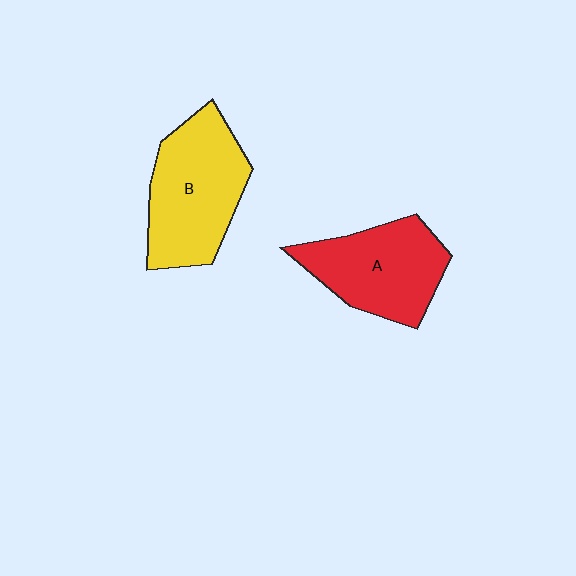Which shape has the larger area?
Shape B (yellow).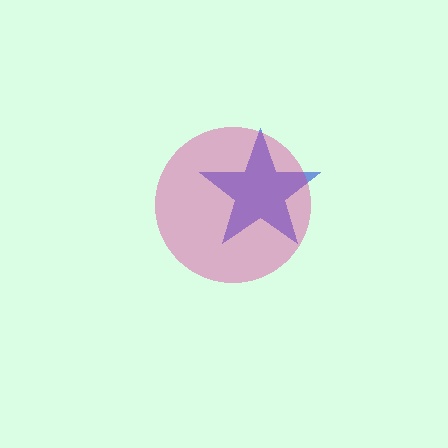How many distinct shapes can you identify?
There are 2 distinct shapes: a blue star, a magenta circle.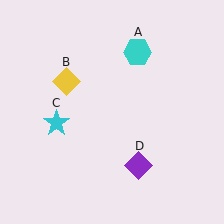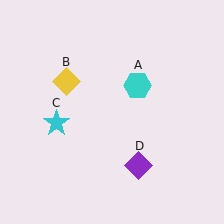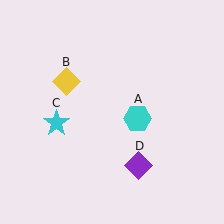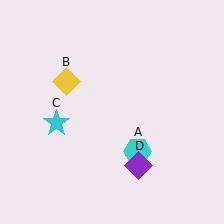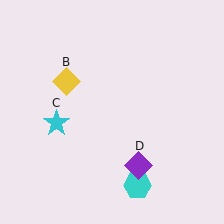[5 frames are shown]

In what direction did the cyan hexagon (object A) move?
The cyan hexagon (object A) moved down.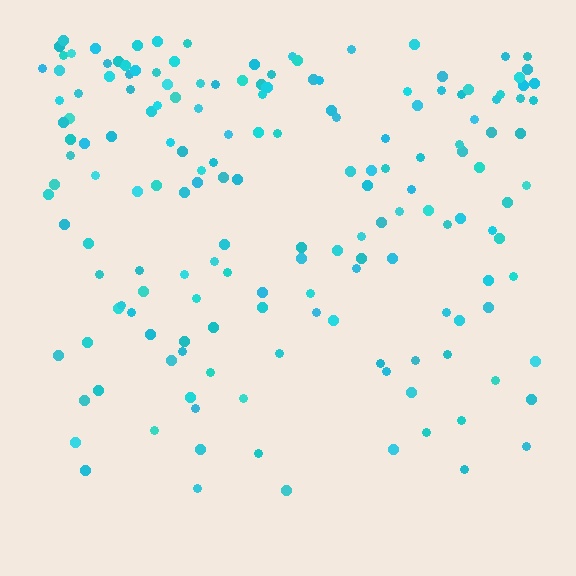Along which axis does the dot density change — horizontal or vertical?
Vertical.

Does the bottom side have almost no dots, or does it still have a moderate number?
Still a moderate number, just noticeably fewer than the top.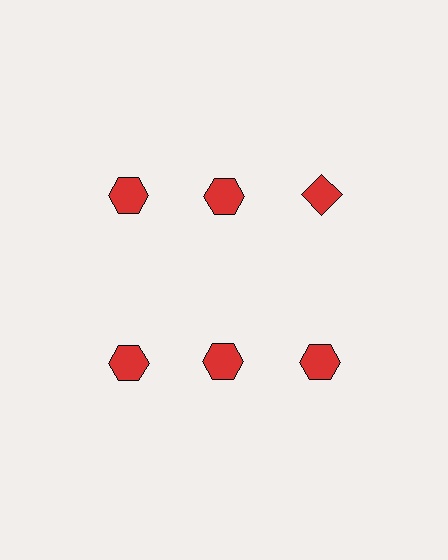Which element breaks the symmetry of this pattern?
The red diamond in the top row, center column breaks the symmetry. All other shapes are red hexagons.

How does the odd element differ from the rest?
It has a different shape: diamond instead of hexagon.